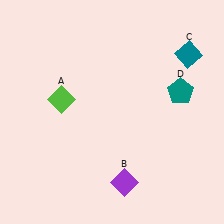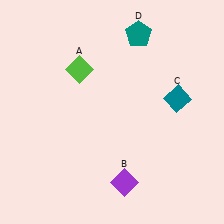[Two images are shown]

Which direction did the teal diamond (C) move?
The teal diamond (C) moved down.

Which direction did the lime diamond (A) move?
The lime diamond (A) moved up.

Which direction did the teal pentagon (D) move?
The teal pentagon (D) moved up.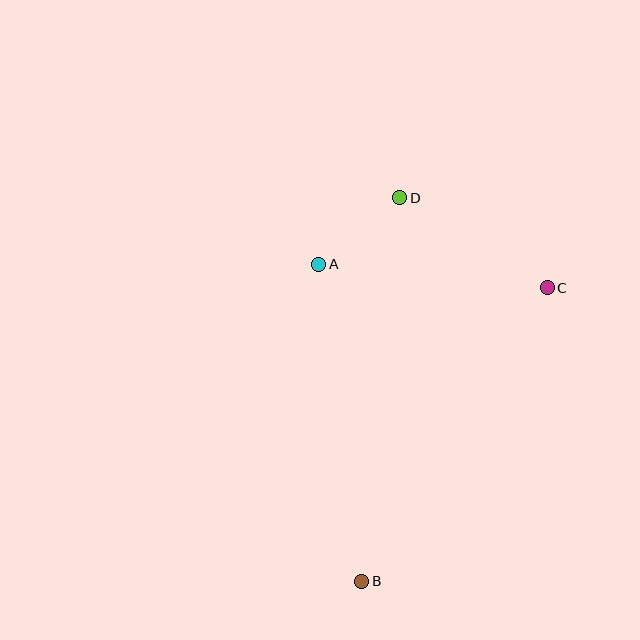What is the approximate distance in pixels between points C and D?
The distance between C and D is approximately 173 pixels.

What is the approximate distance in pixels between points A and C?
The distance between A and C is approximately 230 pixels.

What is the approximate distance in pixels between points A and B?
The distance between A and B is approximately 320 pixels.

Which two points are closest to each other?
Points A and D are closest to each other.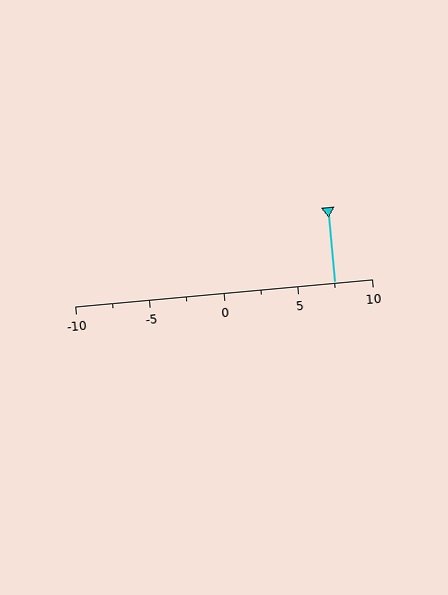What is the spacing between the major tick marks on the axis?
The major ticks are spaced 5 apart.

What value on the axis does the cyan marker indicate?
The marker indicates approximately 7.5.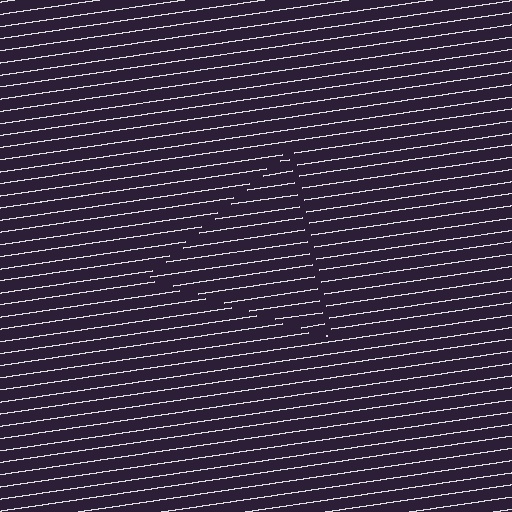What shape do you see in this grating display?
An illusory triangle. The interior of the shape contains the same grating, shifted by half a period — the contour is defined by the phase discontinuity where line-ends from the inner and outer gratings abut.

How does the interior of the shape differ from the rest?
The interior of the shape contains the same grating, shifted by half a period — the contour is defined by the phase discontinuity where line-ends from the inner and outer gratings abut.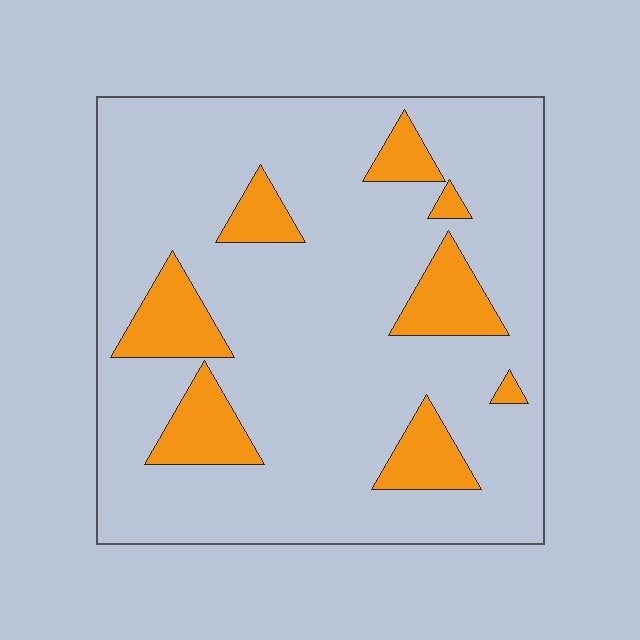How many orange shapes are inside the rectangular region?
8.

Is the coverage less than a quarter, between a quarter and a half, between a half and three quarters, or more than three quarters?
Less than a quarter.